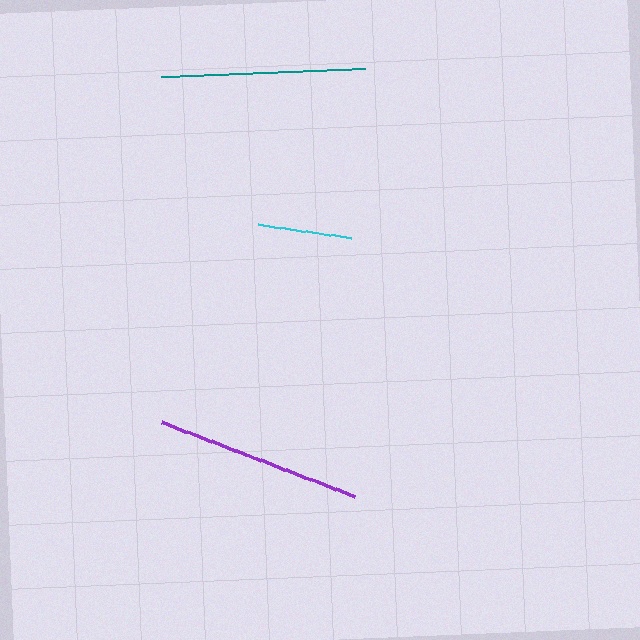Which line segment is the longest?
The purple line is the longest at approximately 207 pixels.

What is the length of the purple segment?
The purple segment is approximately 207 pixels long.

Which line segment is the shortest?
The cyan line is the shortest at approximately 93 pixels.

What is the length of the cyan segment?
The cyan segment is approximately 93 pixels long.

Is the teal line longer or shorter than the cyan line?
The teal line is longer than the cyan line.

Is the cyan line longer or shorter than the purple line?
The purple line is longer than the cyan line.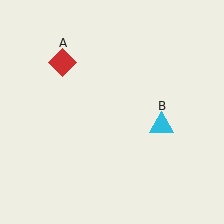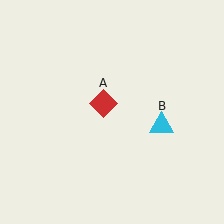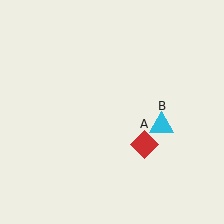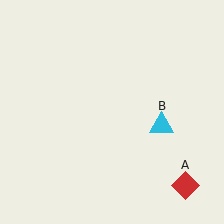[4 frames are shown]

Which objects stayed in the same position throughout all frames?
Cyan triangle (object B) remained stationary.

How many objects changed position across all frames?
1 object changed position: red diamond (object A).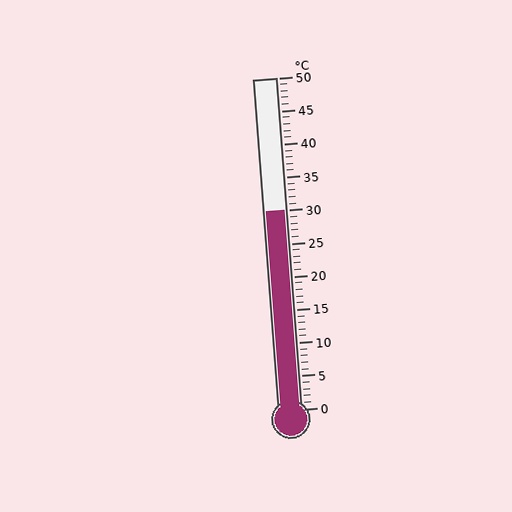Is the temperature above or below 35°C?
The temperature is below 35°C.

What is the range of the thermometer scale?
The thermometer scale ranges from 0°C to 50°C.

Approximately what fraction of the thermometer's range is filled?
The thermometer is filled to approximately 60% of its range.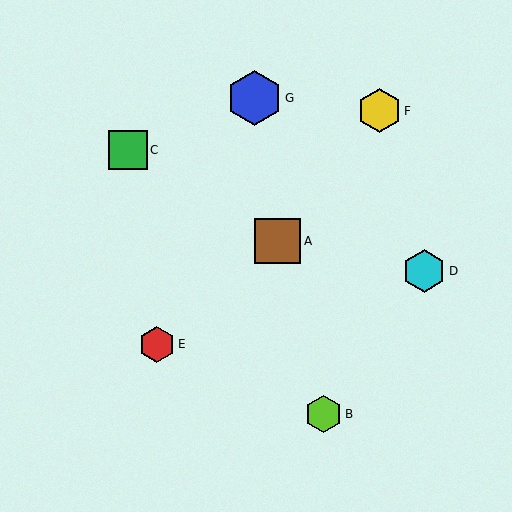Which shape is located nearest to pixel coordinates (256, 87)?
The blue hexagon (labeled G) at (255, 98) is nearest to that location.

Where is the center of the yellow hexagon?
The center of the yellow hexagon is at (379, 111).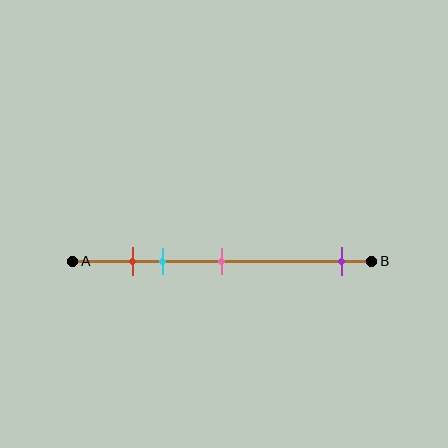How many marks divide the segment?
There are 4 marks dividing the segment.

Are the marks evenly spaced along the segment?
No, the marks are not evenly spaced.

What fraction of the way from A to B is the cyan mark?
The cyan mark is approximately 30% (0.3) of the way from A to B.